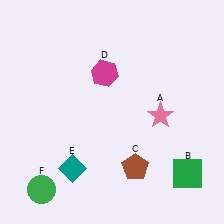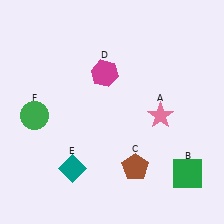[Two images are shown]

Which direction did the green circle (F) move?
The green circle (F) moved up.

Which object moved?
The green circle (F) moved up.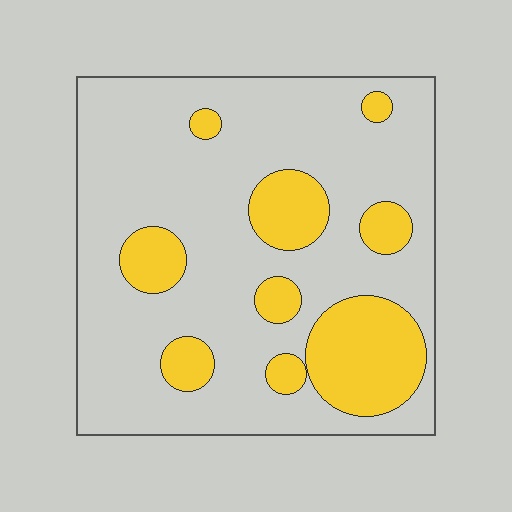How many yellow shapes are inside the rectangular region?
9.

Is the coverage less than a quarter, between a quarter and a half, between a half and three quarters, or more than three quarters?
Less than a quarter.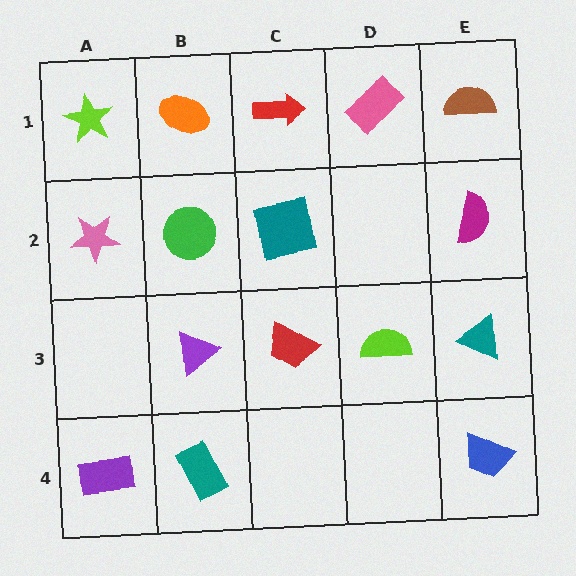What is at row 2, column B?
A green circle.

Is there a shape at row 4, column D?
No, that cell is empty.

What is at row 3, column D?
A lime semicircle.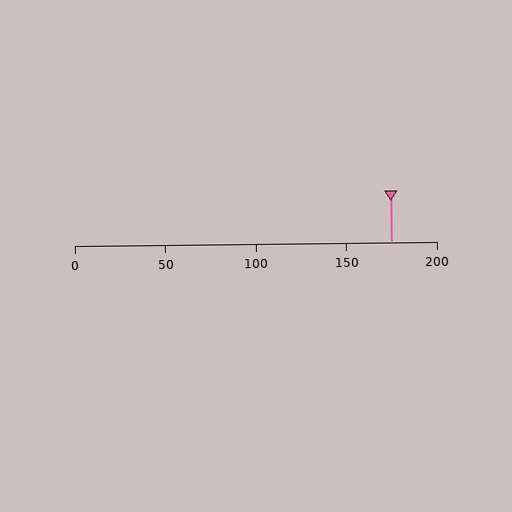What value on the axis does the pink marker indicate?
The marker indicates approximately 175.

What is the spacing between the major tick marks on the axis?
The major ticks are spaced 50 apart.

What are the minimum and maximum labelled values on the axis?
The axis runs from 0 to 200.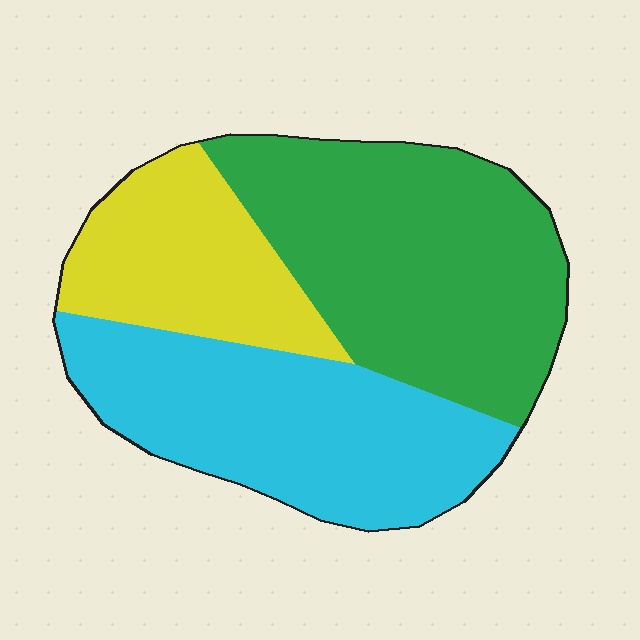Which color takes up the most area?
Green, at roughly 40%.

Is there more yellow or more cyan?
Cyan.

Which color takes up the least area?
Yellow, at roughly 20%.